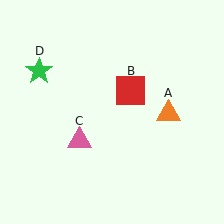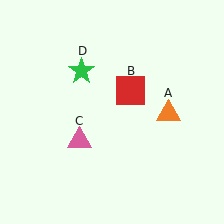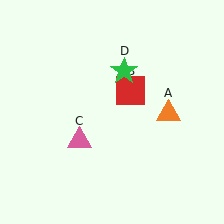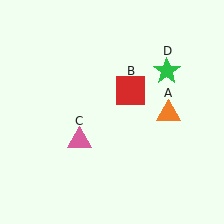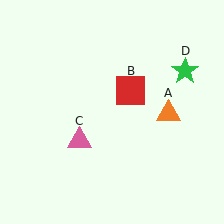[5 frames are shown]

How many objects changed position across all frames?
1 object changed position: green star (object D).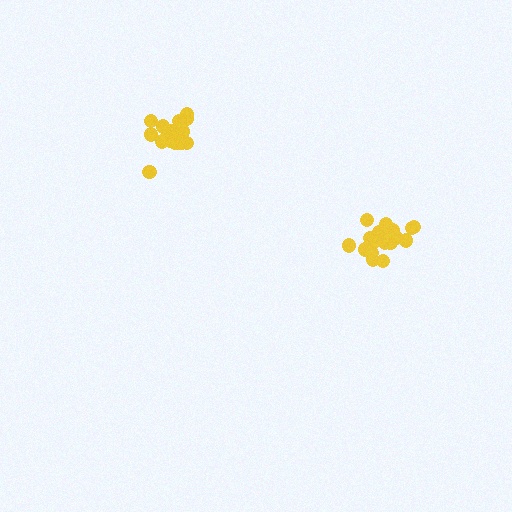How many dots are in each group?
Group 1: 20 dots, Group 2: 18 dots (38 total).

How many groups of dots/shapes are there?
There are 2 groups.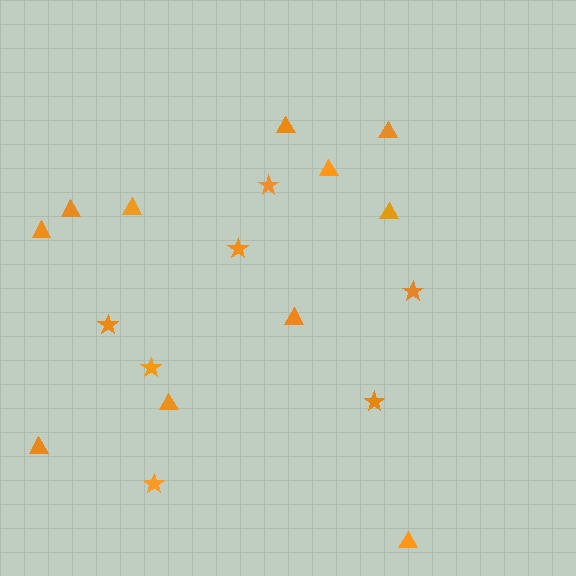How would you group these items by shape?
There are 2 groups: one group of stars (7) and one group of triangles (11).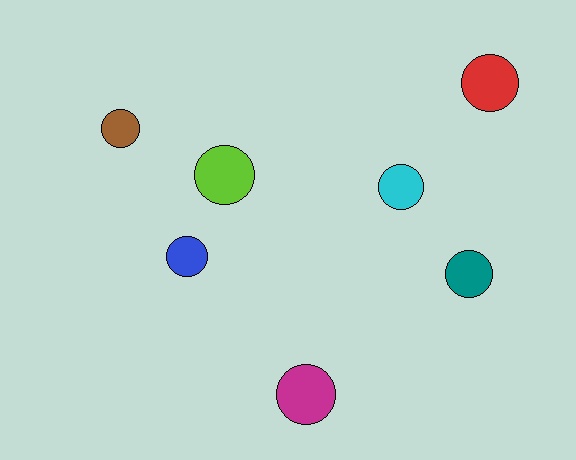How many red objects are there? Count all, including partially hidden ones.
There is 1 red object.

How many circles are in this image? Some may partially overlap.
There are 7 circles.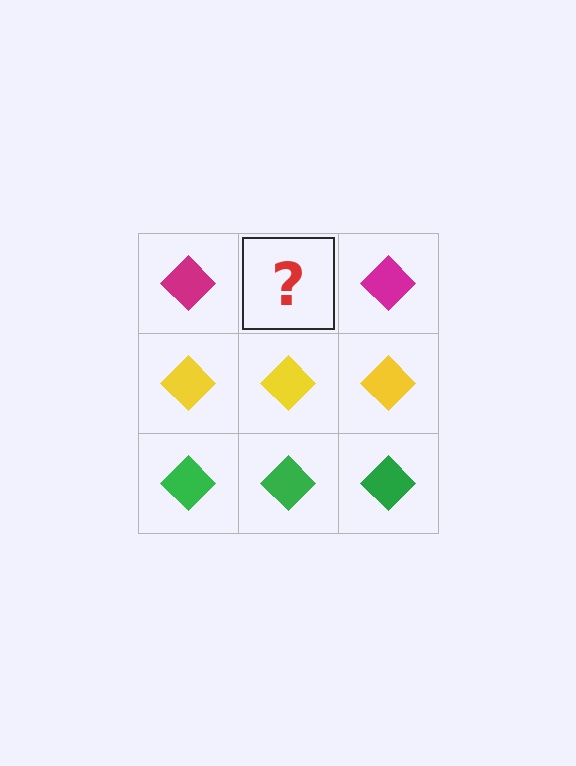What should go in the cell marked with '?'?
The missing cell should contain a magenta diamond.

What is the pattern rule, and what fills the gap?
The rule is that each row has a consistent color. The gap should be filled with a magenta diamond.